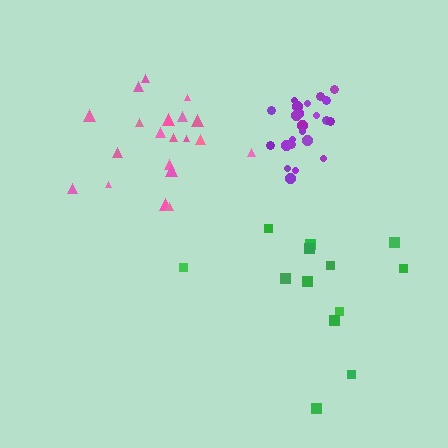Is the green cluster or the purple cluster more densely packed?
Purple.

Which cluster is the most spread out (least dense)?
Green.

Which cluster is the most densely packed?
Purple.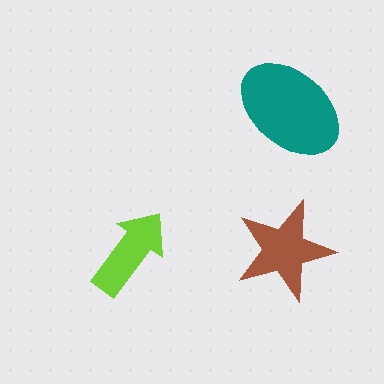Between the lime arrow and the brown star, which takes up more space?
The brown star.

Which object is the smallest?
The lime arrow.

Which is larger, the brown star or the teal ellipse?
The teal ellipse.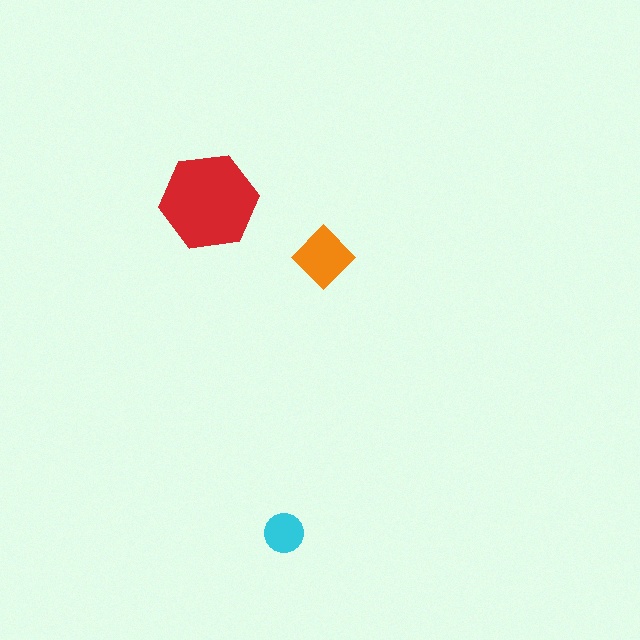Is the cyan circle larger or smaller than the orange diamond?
Smaller.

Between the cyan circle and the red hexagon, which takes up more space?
The red hexagon.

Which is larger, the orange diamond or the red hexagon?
The red hexagon.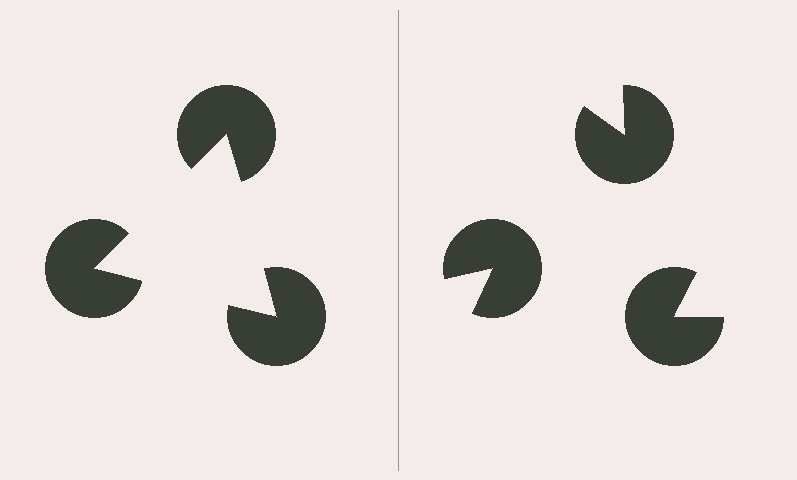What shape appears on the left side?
An illusory triangle.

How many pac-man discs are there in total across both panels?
6 — 3 on each side.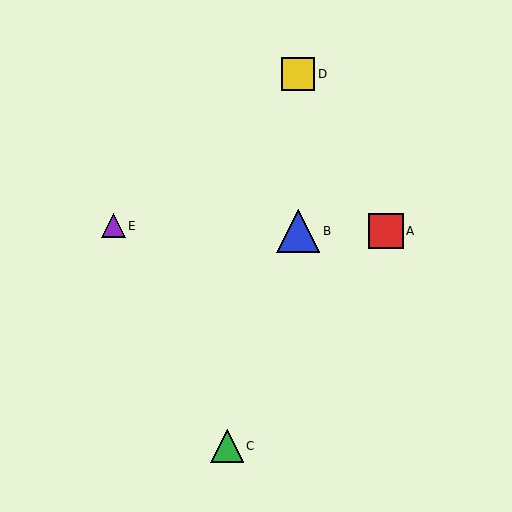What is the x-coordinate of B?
Object B is at x≈298.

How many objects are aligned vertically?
2 objects (B, D) are aligned vertically.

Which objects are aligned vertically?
Objects B, D are aligned vertically.